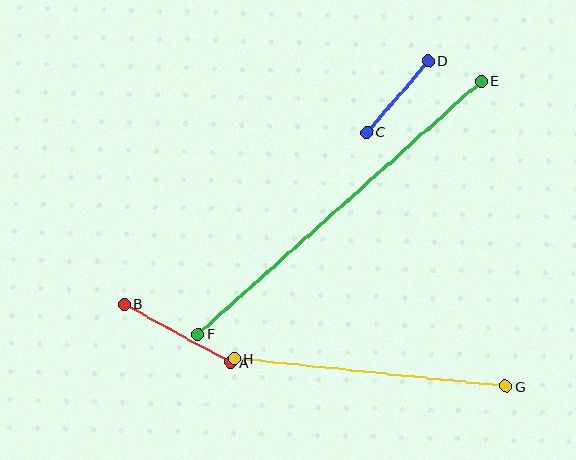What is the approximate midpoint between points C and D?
The midpoint is at approximately (398, 96) pixels.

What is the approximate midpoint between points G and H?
The midpoint is at approximately (370, 372) pixels.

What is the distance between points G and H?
The distance is approximately 274 pixels.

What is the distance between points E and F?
The distance is approximately 379 pixels.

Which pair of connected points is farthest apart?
Points E and F are farthest apart.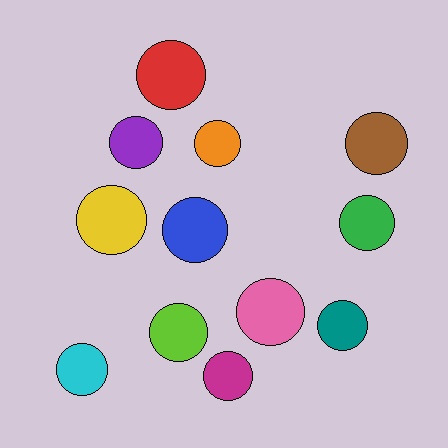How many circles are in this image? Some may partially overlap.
There are 12 circles.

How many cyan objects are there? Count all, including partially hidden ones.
There is 1 cyan object.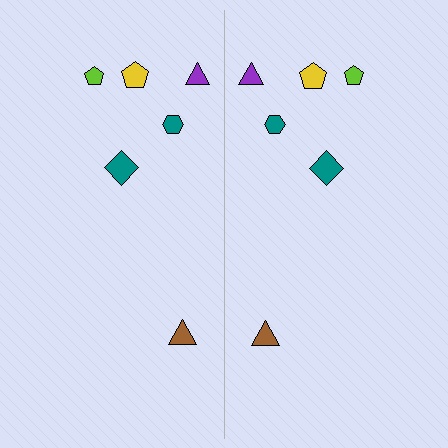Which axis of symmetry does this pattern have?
The pattern has a vertical axis of symmetry running through the center of the image.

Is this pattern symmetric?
Yes, this pattern has bilateral (reflection) symmetry.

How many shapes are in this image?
There are 12 shapes in this image.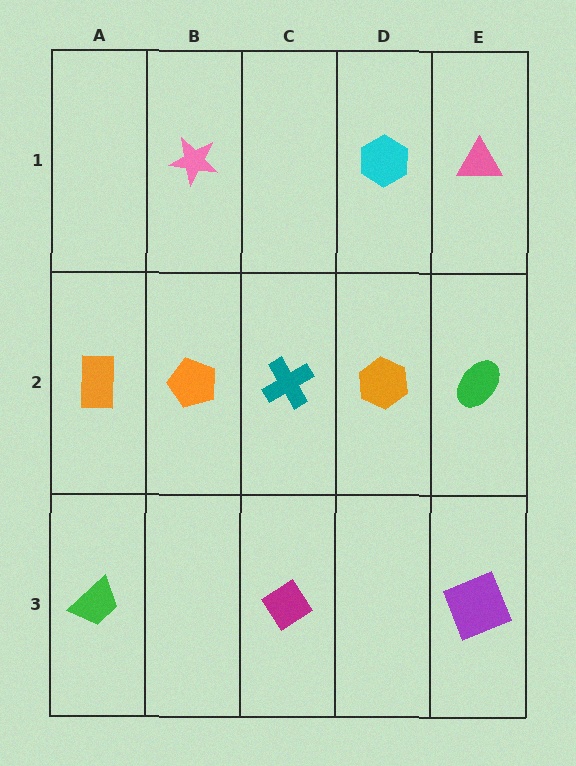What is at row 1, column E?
A pink triangle.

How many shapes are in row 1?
3 shapes.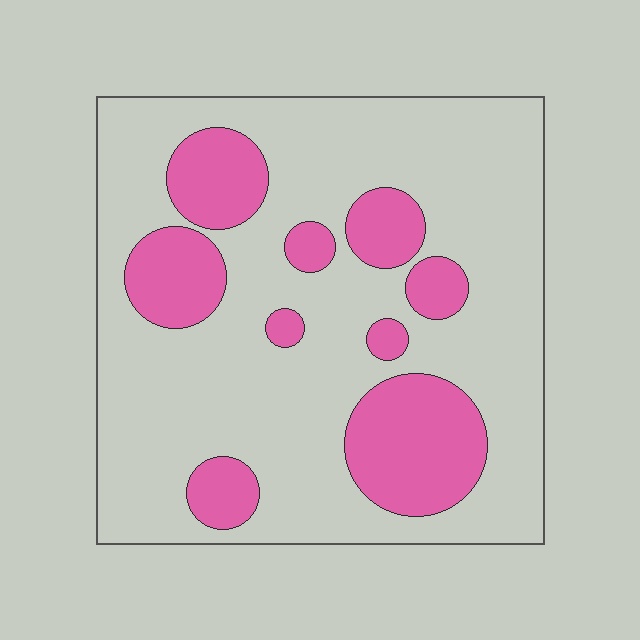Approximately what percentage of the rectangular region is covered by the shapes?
Approximately 25%.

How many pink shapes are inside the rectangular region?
9.